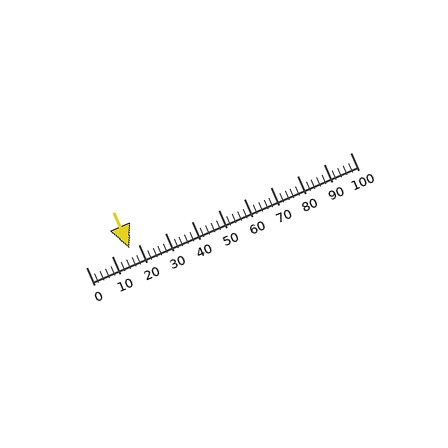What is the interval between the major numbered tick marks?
The major tick marks are spaced 10 units apart.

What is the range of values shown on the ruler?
The ruler shows values from 0 to 100.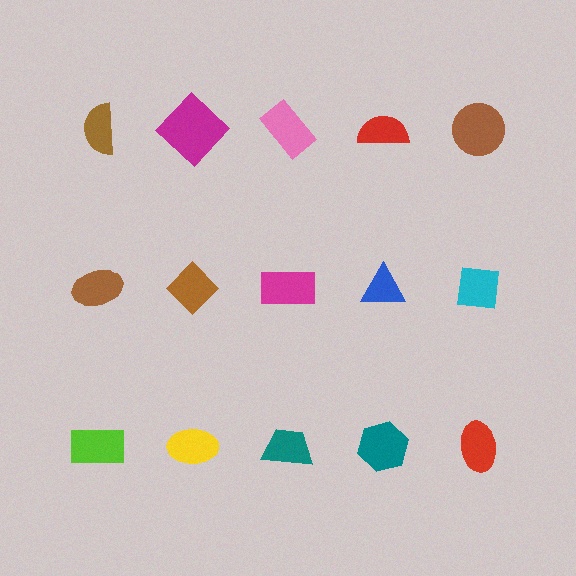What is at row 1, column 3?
A pink rectangle.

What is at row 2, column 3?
A magenta rectangle.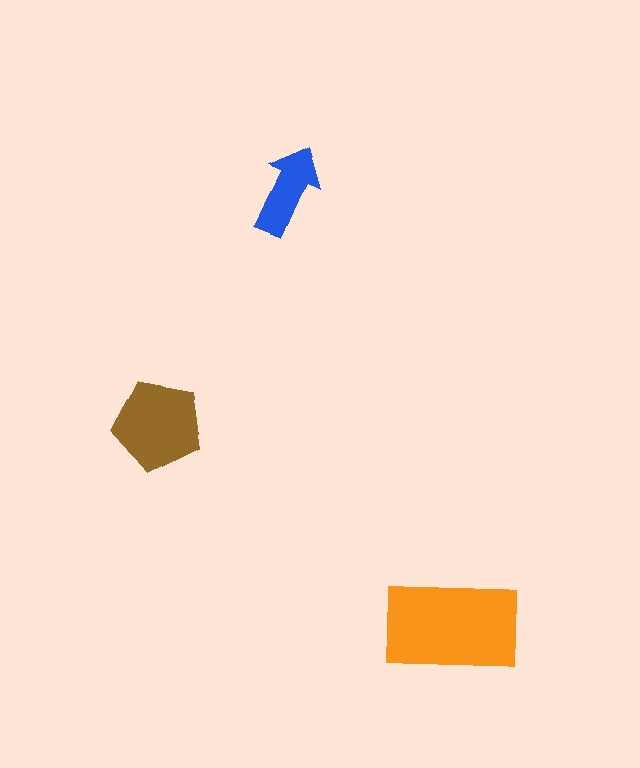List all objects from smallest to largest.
The blue arrow, the brown pentagon, the orange rectangle.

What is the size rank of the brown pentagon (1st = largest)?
2nd.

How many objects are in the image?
There are 3 objects in the image.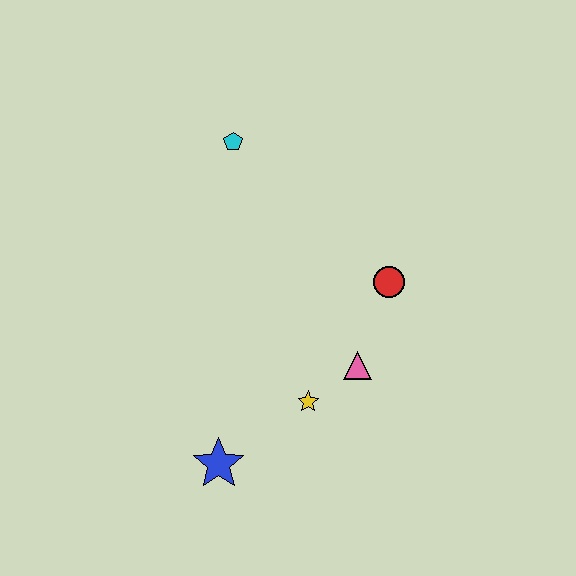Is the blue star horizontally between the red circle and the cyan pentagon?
No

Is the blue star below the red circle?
Yes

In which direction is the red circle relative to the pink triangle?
The red circle is above the pink triangle.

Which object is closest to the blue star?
The yellow star is closest to the blue star.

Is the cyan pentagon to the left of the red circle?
Yes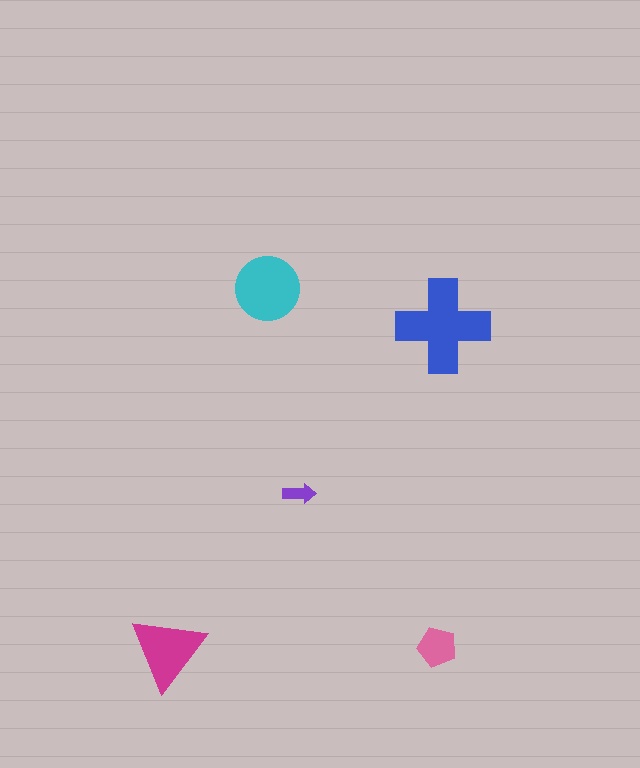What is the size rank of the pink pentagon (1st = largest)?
4th.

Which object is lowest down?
The magenta triangle is bottommost.